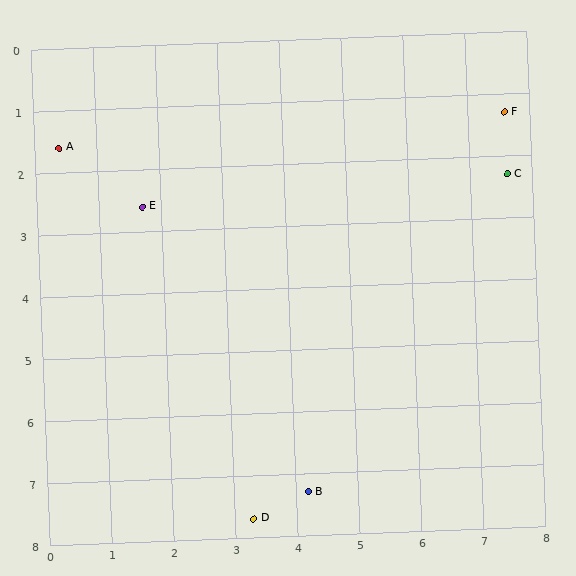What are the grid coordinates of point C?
Point C is at approximately (7.6, 2.3).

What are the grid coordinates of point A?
Point A is at approximately (0.4, 1.6).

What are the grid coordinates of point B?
Point B is at approximately (4.2, 7.3).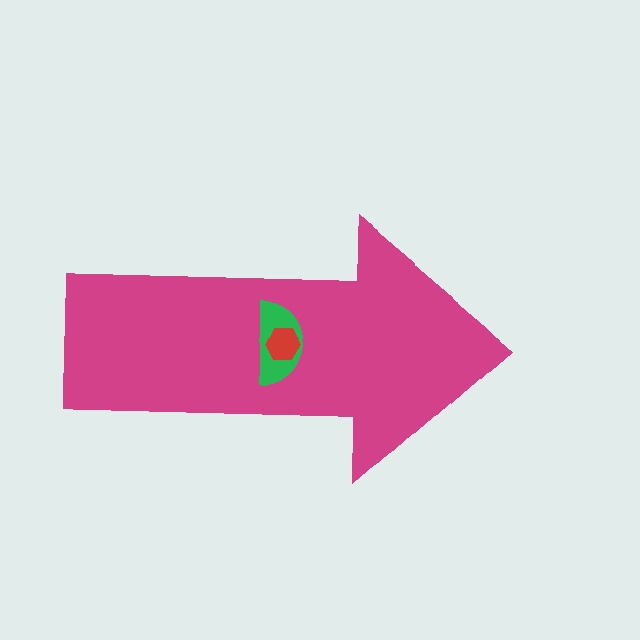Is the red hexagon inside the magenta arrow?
Yes.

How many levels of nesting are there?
3.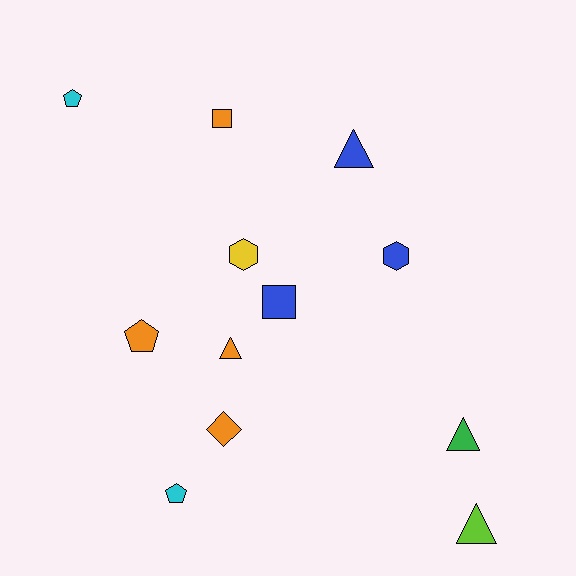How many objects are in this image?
There are 12 objects.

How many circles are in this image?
There are no circles.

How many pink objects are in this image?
There are no pink objects.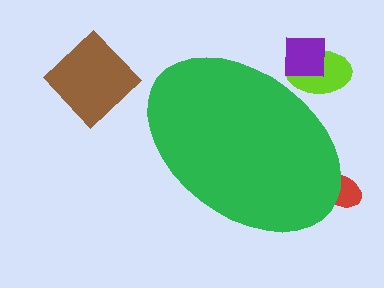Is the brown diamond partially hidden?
No, the brown diamond is fully visible.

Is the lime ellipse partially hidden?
Yes, the lime ellipse is partially hidden behind the green ellipse.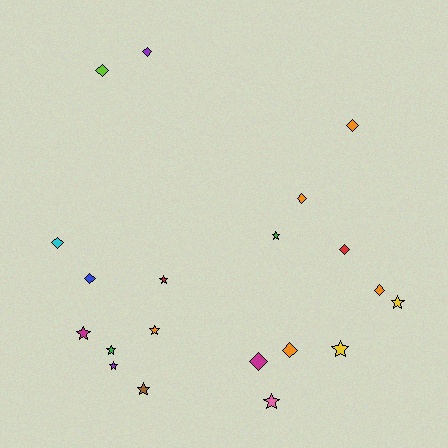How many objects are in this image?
There are 20 objects.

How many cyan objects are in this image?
There is 1 cyan object.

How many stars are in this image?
There are 10 stars.